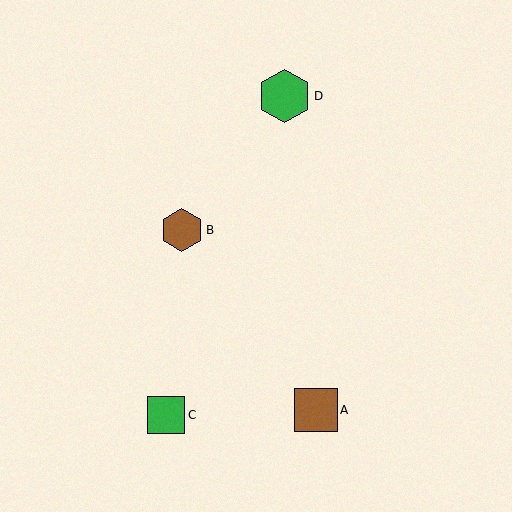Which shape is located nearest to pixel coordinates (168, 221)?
The brown hexagon (labeled B) at (182, 230) is nearest to that location.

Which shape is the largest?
The green hexagon (labeled D) is the largest.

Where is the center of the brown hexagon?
The center of the brown hexagon is at (182, 230).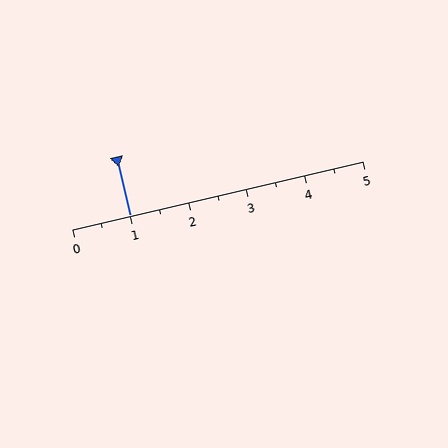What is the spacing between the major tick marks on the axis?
The major ticks are spaced 1 apart.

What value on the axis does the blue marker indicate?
The marker indicates approximately 1.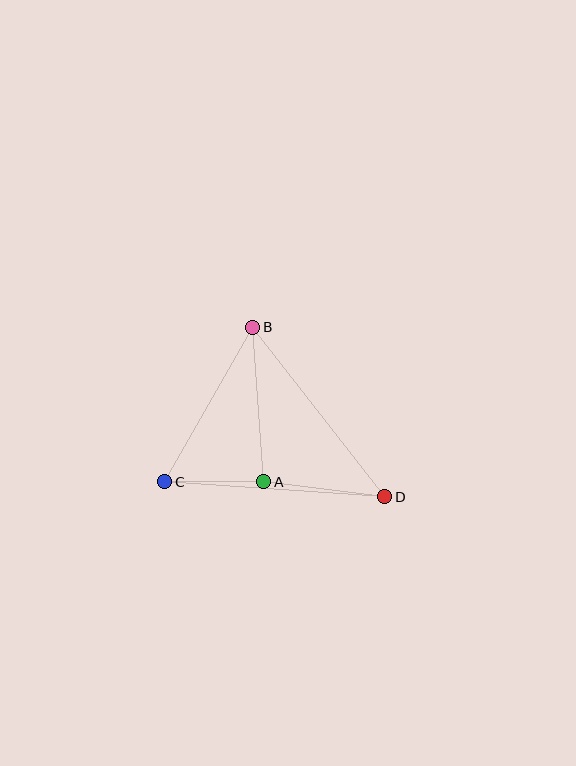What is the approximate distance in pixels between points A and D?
The distance between A and D is approximately 122 pixels.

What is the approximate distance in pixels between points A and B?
The distance between A and B is approximately 155 pixels.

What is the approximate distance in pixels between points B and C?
The distance between B and C is approximately 178 pixels.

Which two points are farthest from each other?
Points C and D are farthest from each other.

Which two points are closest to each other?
Points A and C are closest to each other.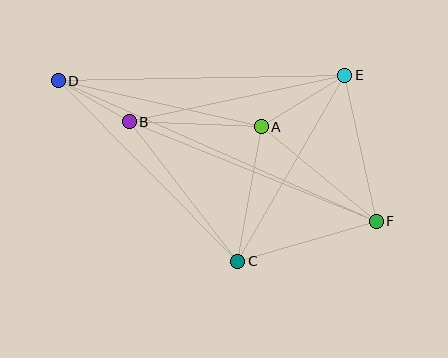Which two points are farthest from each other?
Points D and F are farthest from each other.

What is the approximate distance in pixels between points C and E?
The distance between C and E is approximately 214 pixels.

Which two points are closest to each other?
Points B and D are closest to each other.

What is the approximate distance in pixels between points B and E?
The distance between B and E is approximately 220 pixels.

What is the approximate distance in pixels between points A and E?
The distance between A and E is approximately 98 pixels.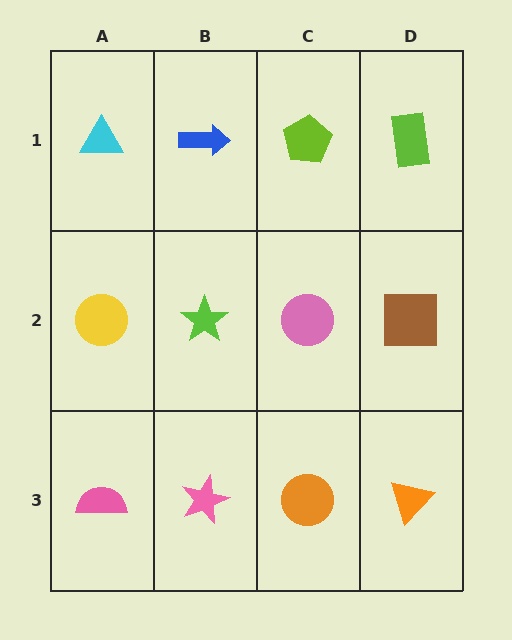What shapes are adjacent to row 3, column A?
A yellow circle (row 2, column A), a pink star (row 3, column B).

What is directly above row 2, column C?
A lime pentagon.